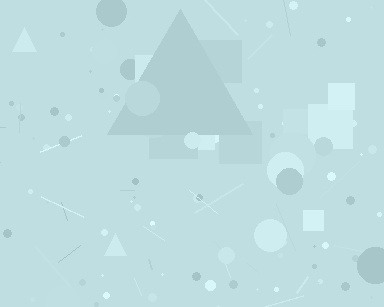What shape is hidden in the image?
A triangle is hidden in the image.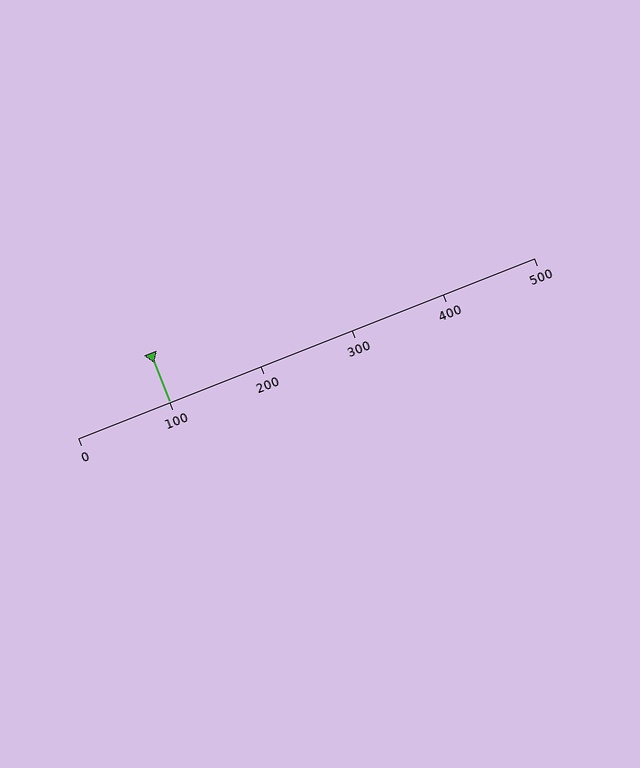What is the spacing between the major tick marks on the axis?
The major ticks are spaced 100 apart.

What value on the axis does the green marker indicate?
The marker indicates approximately 100.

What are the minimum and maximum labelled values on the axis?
The axis runs from 0 to 500.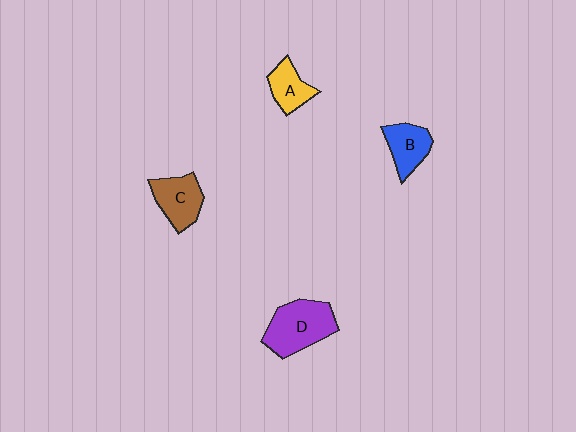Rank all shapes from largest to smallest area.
From largest to smallest: D (purple), C (brown), B (blue), A (yellow).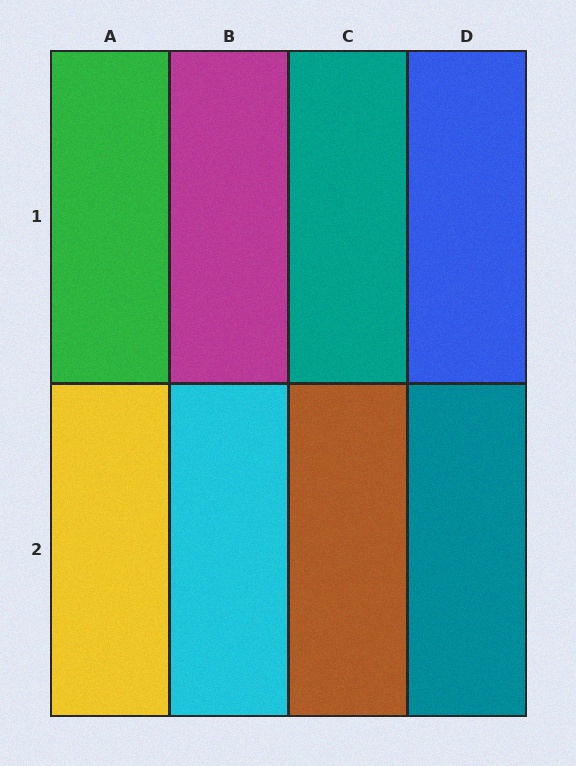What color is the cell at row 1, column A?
Green.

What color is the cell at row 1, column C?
Teal.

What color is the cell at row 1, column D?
Blue.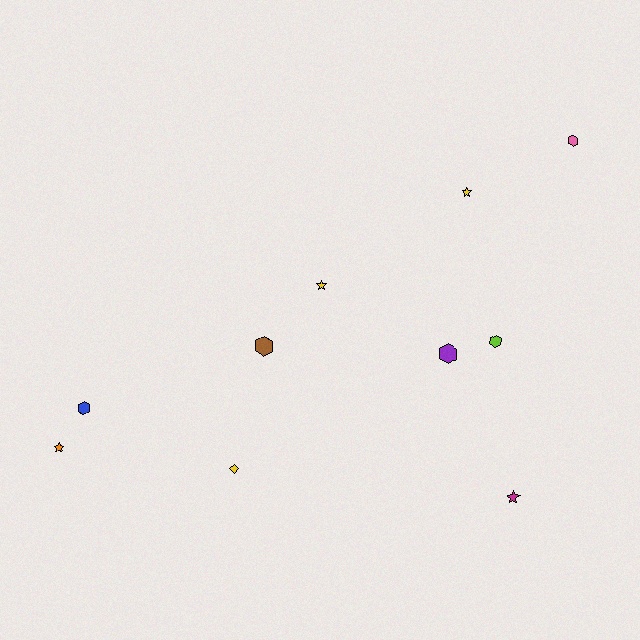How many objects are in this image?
There are 10 objects.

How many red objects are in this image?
There are no red objects.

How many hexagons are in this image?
There are 5 hexagons.